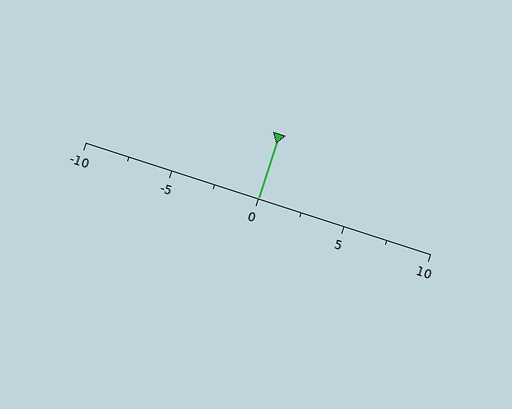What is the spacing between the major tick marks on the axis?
The major ticks are spaced 5 apart.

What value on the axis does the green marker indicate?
The marker indicates approximately 0.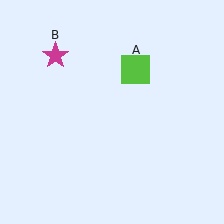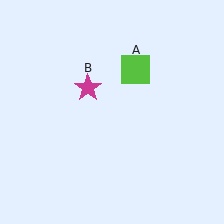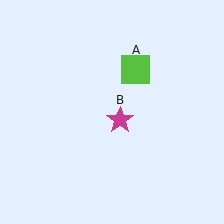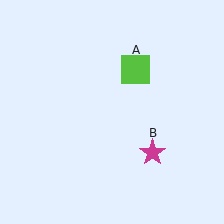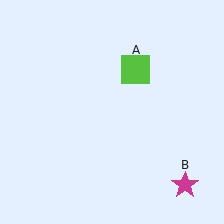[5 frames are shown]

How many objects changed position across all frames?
1 object changed position: magenta star (object B).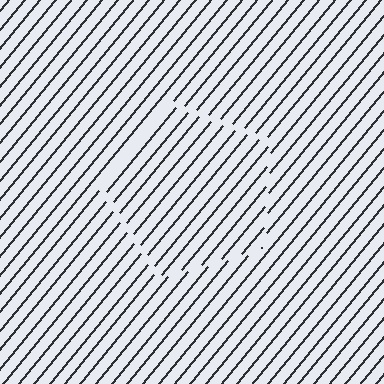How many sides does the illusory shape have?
5 sides — the line-ends trace a pentagon.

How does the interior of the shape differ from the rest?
The interior of the shape contains the same grating, shifted by half a period — the contour is defined by the phase discontinuity where line-ends from the inner and outer gratings abut.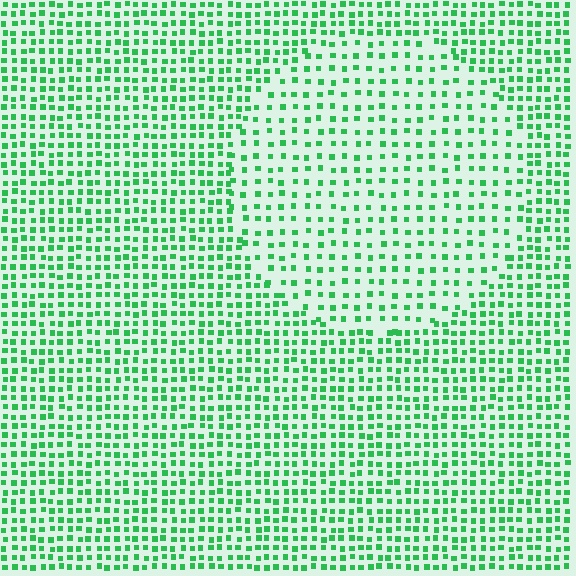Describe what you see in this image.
The image contains small green elements arranged at two different densities. A circle-shaped region is visible where the elements are less densely packed than the surrounding area.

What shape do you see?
I see a circle.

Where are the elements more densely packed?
The elements are more densely packed outside the circle boundary.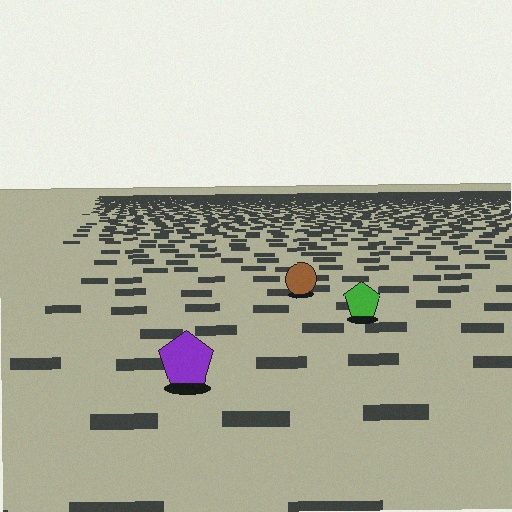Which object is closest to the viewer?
The purple pentagon is closest. The texture marks near it are larger and more spread out.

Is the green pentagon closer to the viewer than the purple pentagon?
No. The purple pentagon is closer — you can tell from the texture gradient: the ground texture is coarser near it.